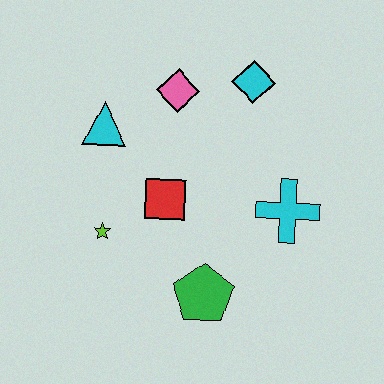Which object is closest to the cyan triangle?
The pink diamond is closest to the cyan triangle.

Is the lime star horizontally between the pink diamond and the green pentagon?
No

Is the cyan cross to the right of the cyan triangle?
Yes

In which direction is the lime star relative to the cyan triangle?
The lime star is below the cyan triangle.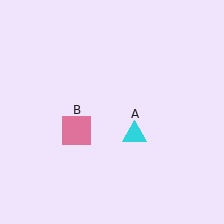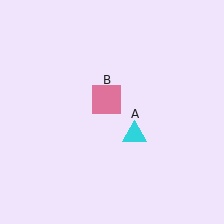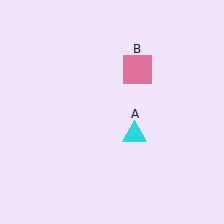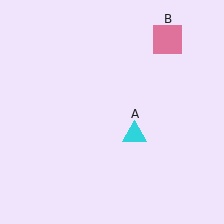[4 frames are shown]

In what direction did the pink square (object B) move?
The pink square (object B) moved up and to the right.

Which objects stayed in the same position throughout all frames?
Cyan triangle (object A) remained stationary.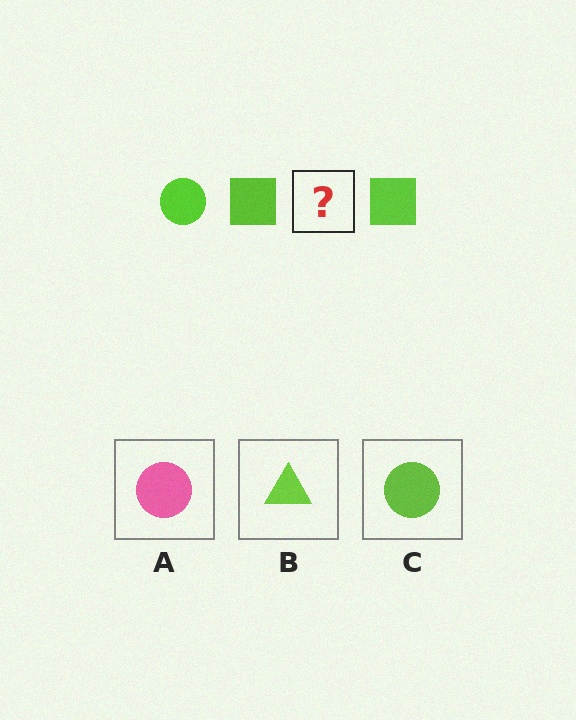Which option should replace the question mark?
Option C.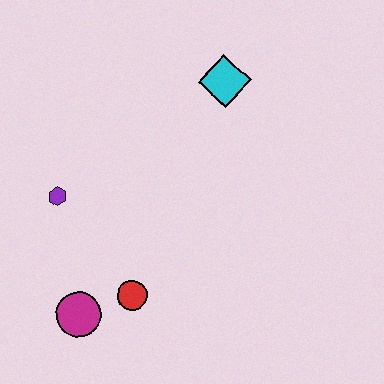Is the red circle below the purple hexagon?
Yes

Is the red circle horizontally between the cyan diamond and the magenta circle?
Yes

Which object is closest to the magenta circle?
The red circle is closest to the magenta circle.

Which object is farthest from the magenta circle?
The cyan diamond is farthest from the magenta circle.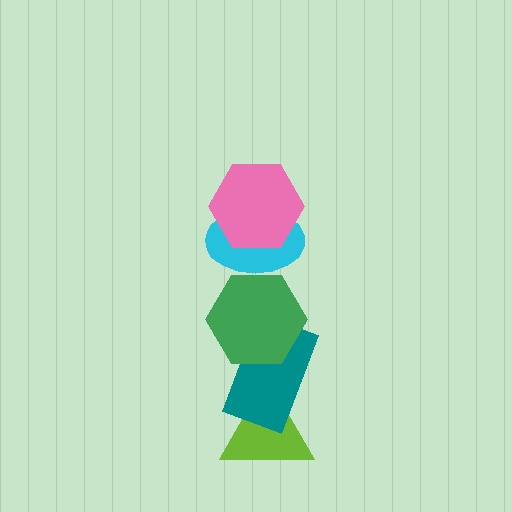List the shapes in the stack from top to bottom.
From top to bottom: the pink hexagon, the cyan ellipse, the green hexagon, the teal rectangle, the lime triangle.